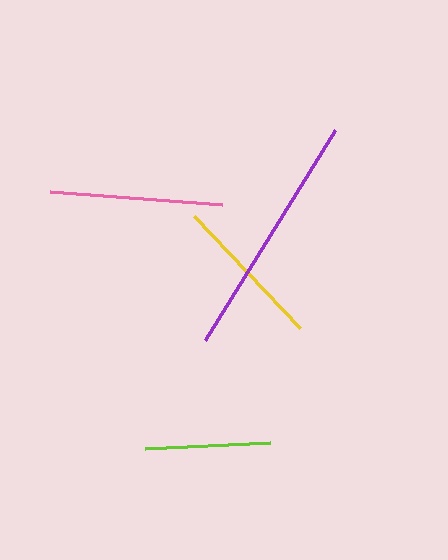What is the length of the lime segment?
The lime segment is approximately 125 pixels long.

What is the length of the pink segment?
The pink segment is approximately 172 pixels long.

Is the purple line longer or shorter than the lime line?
The purple line is longer than the lime line.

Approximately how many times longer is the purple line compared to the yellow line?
The purple line is approximately 1.6 times the length of the yellow line.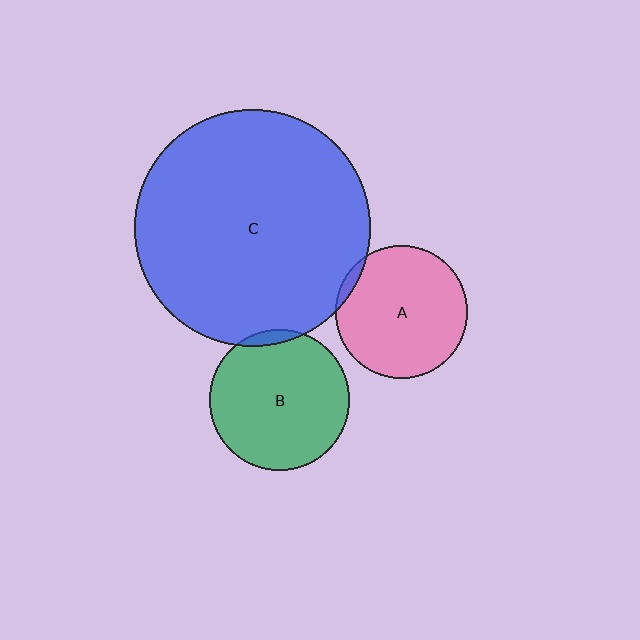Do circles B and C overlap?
Yes.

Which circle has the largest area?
Circle C (blue).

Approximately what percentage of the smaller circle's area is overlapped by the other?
Approximately 5%.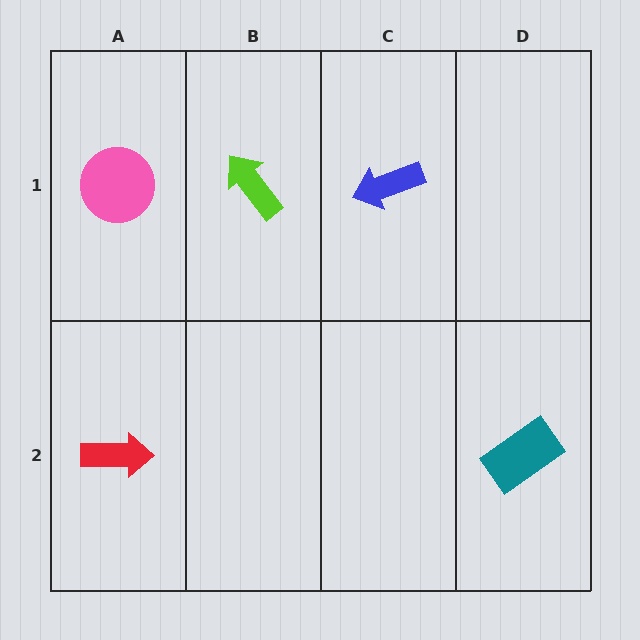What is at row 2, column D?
A teal rectangle.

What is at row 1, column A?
A pink circle.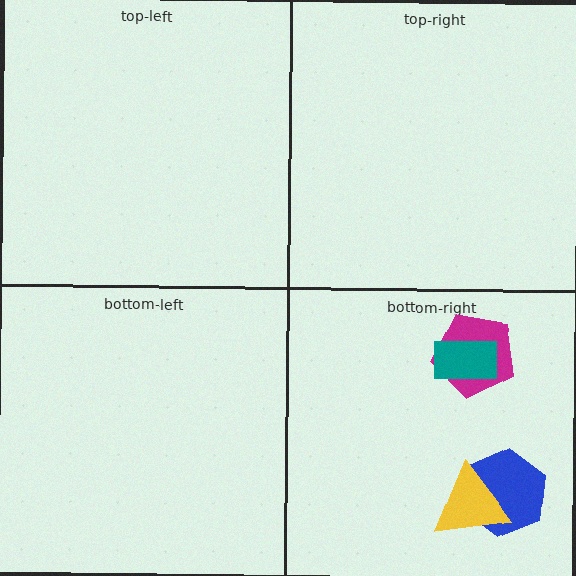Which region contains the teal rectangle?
The bottom-right region.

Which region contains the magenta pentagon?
The bottom-right region.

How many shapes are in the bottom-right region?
4.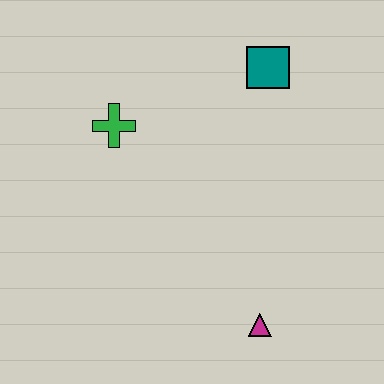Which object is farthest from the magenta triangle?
The teal square is farthest from the magenta triangle.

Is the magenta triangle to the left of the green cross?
No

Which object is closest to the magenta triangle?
The green cross is closest to the magenta triangle.